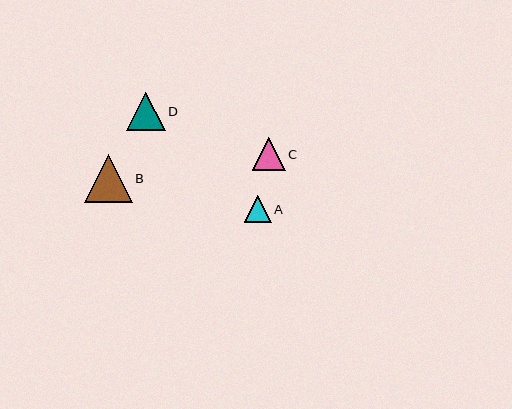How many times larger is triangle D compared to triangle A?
Triangle D is approximately 1.4 times the size of triangle A.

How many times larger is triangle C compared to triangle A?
Triangle C is approximately 1.2 times the size of triangle A.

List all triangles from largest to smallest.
From largest to smallest: B, D, C, A.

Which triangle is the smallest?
Triangle A is the smallest with a size of approximately 27 pixels.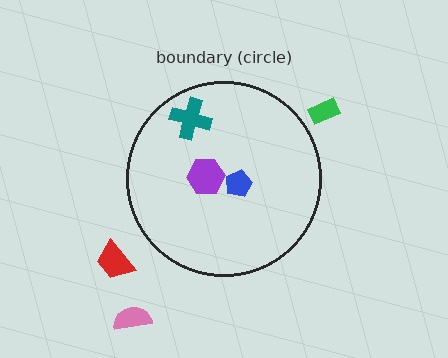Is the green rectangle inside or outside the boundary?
Outside.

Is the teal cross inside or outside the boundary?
Inside.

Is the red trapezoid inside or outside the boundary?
Outside.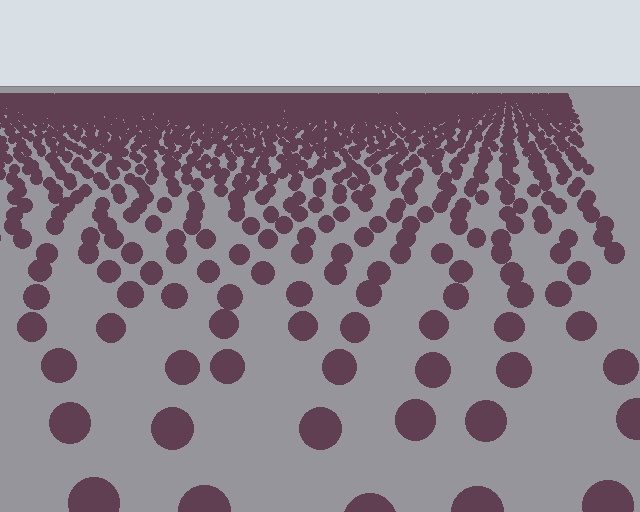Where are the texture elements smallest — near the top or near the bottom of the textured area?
Near the top.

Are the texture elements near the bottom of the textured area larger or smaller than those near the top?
Larger. Near the bottom, elements are closer to the viewer and appear at a bigger on-screen size.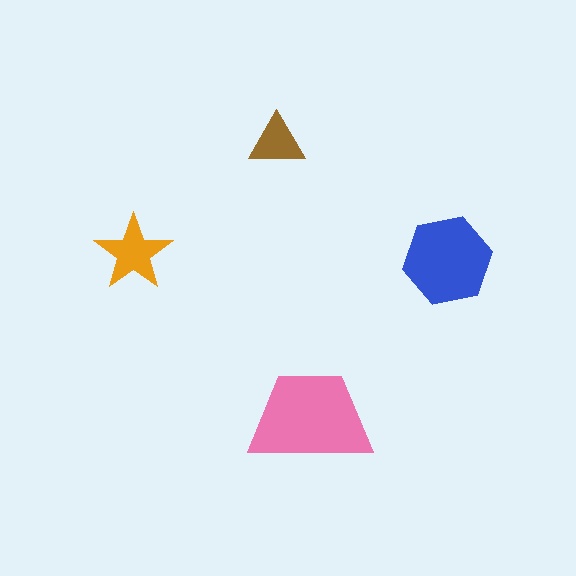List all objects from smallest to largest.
The brown triangle, the orange star, the blue hexagon, the pink trapezoid.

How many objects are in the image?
There are 4 objects in the image.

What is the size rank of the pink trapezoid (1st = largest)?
1st.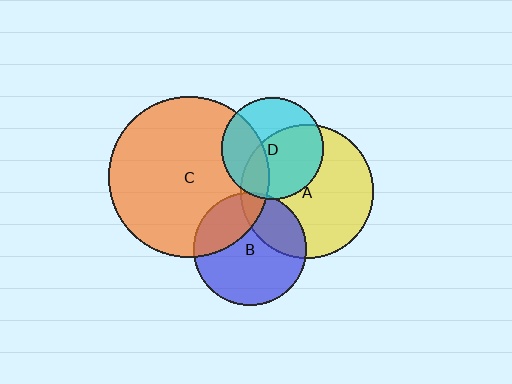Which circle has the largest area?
Circle C (orange).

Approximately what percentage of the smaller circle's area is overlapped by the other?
Approximately 25%.